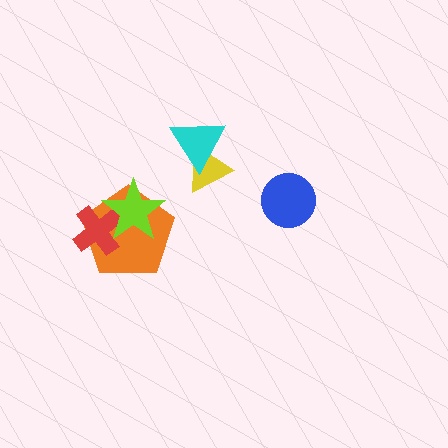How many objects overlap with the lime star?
2 objects overlap with the lime star.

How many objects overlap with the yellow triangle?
1 object overlaps with the yellow triangle.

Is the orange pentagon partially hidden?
Yes, it is partially covered by another shape.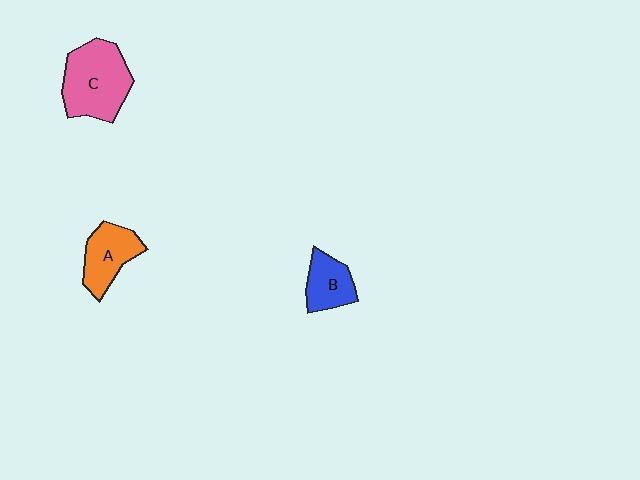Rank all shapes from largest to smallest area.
From largest to smallest: C (pink), A (orange), B (blue).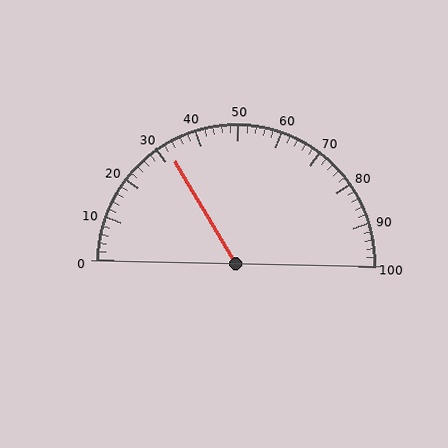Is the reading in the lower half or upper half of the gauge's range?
The reading is in the lower half of the range (0 to 100).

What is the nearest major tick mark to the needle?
The nearest major tick mark is 30.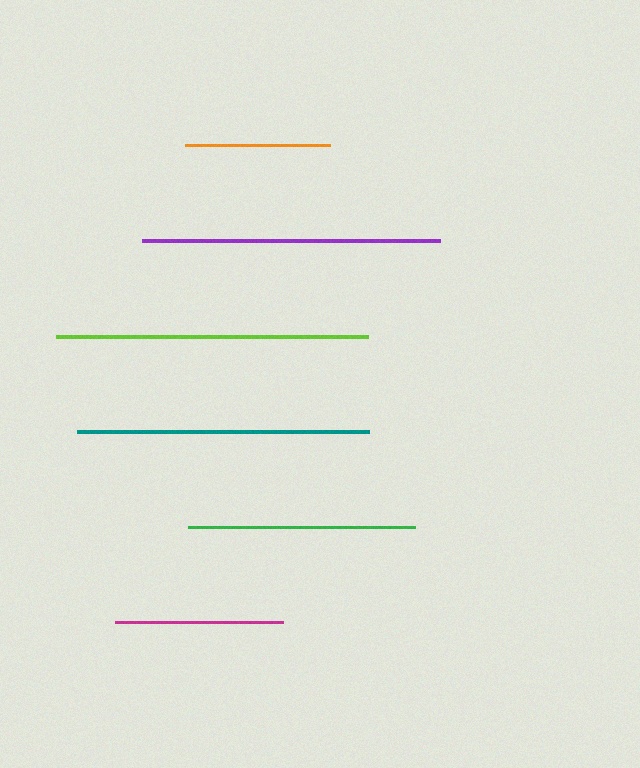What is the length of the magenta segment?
The magenta segment is approximately 168 pixels long.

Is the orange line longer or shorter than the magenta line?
The magenta line is longer than the orange line.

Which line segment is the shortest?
The orange line is the shortest at approximately 145 pixels.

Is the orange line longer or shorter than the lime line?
The lime line is longer than the orange line.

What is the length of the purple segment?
The purple segment is approximately 298 pixels long.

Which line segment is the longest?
The lime line is the longest at approximately 312 pixels.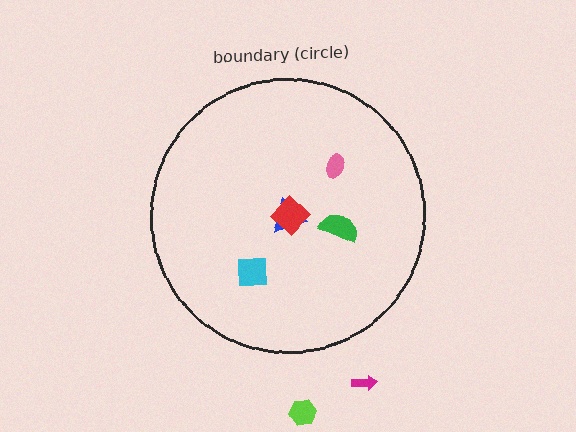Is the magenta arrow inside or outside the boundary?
Outside.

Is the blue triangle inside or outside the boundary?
Inside.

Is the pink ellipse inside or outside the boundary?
Inside.